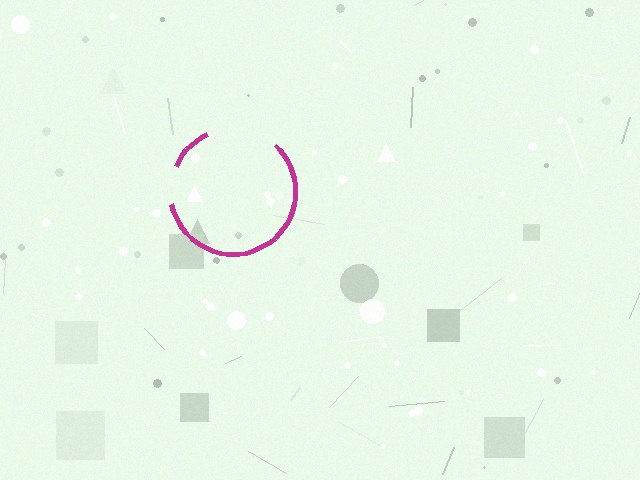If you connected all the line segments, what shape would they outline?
They would outline a circle.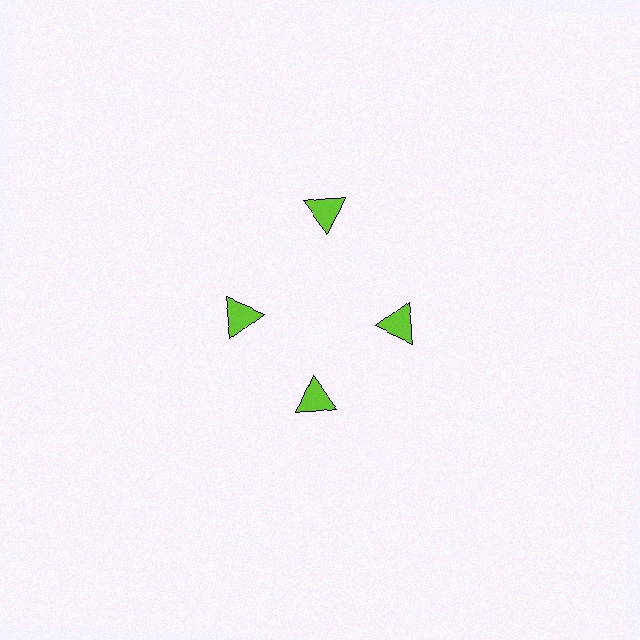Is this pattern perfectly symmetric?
No. The 4 lime triangles are arranged in a ring, but one element near the 12 o'clock position is pushed outward from the center, breaking the 4-fold rotational symmetry.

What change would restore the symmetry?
The symmetry would be restored by moving it inward, back onto the ring so that all 4 triangles sit at equal angles and equal distance from the center.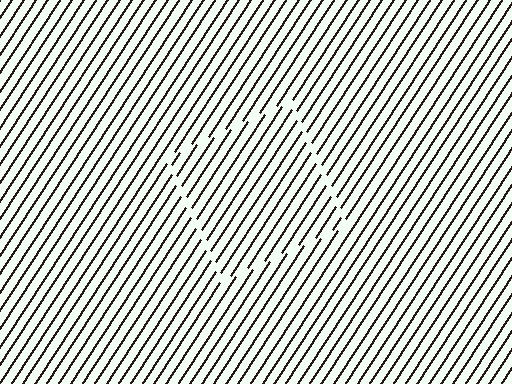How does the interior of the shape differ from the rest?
The interior of the shape contains the same grating, shifted by half a period — the contour is defined by the phase discontinuity where line-ends from the inner and outer gratings abut.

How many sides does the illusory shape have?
4 sides — the line-ends trace a square.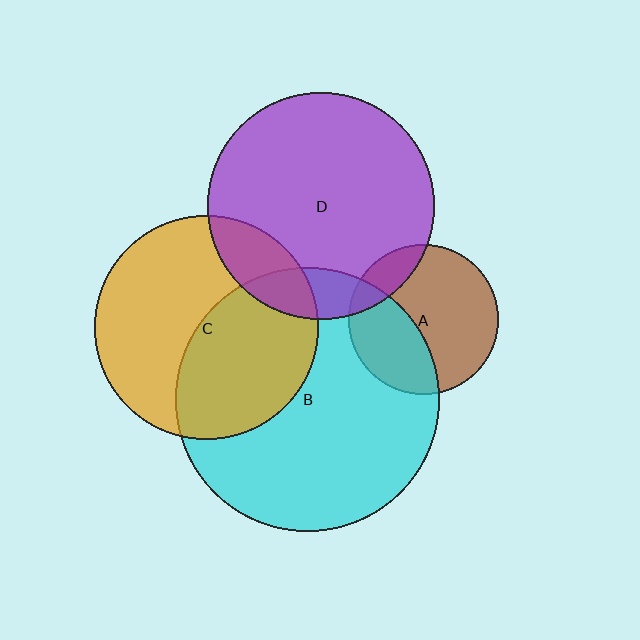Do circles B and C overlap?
Yes.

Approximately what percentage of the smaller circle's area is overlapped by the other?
Approximately 45%.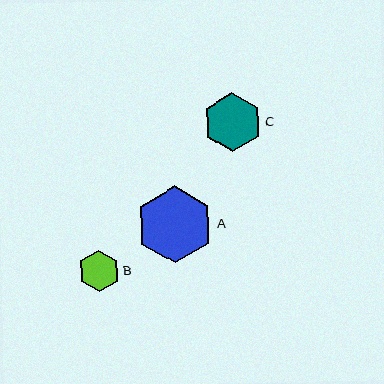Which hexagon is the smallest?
Hexagon B is the smallest with a size of approximately 41 pixels.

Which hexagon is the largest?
Hexagon A is the largest with a size of approximately 77 pixels.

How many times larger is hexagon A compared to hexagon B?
Hexagon A is approximately 1.9 times the size of hexagon B.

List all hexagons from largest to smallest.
From largest to smallest: A, C, B.